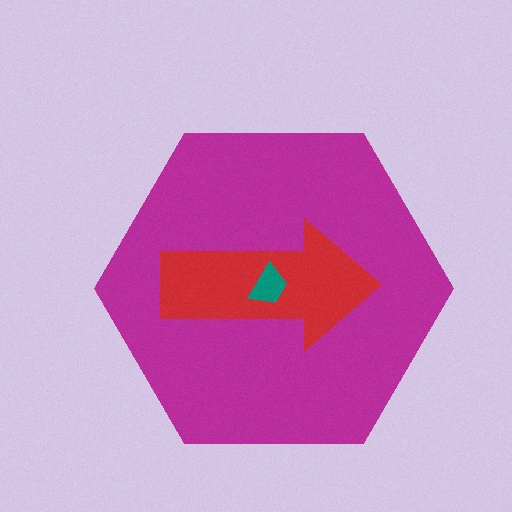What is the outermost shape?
The magenta hexagon.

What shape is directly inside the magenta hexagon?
The red arrow.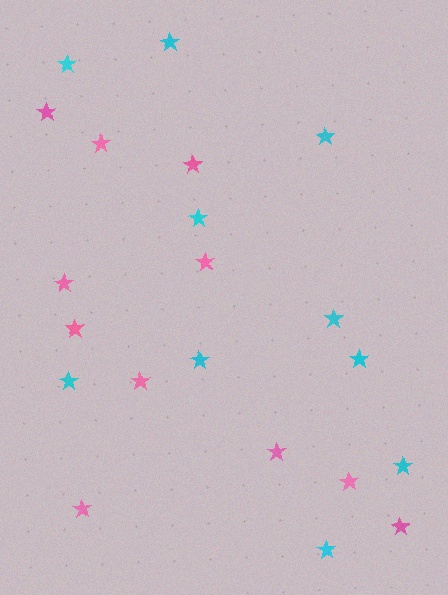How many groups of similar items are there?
There are 2 groups: one group of pink stars (11) and one group of cyan stars (10).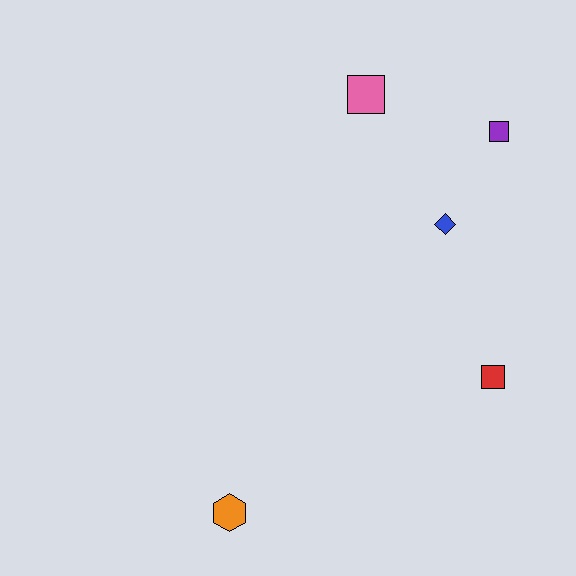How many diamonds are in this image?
There is 1 diamond.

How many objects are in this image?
There are 5 objects.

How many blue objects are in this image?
There is 1 blue object.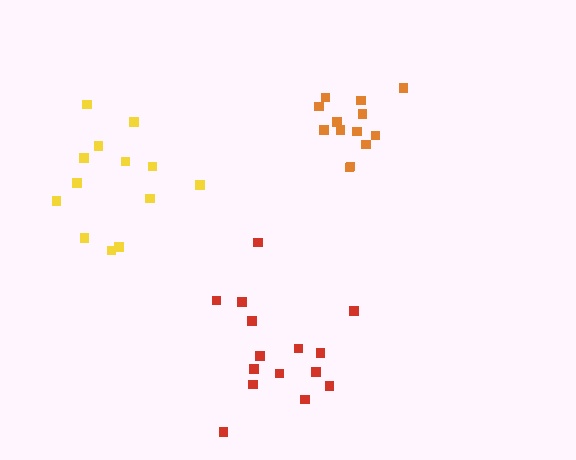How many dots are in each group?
Group 1: 13 dots, Group 2: 15 dots, Group 3: 13 dots (41 total).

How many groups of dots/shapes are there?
There are 3 groups.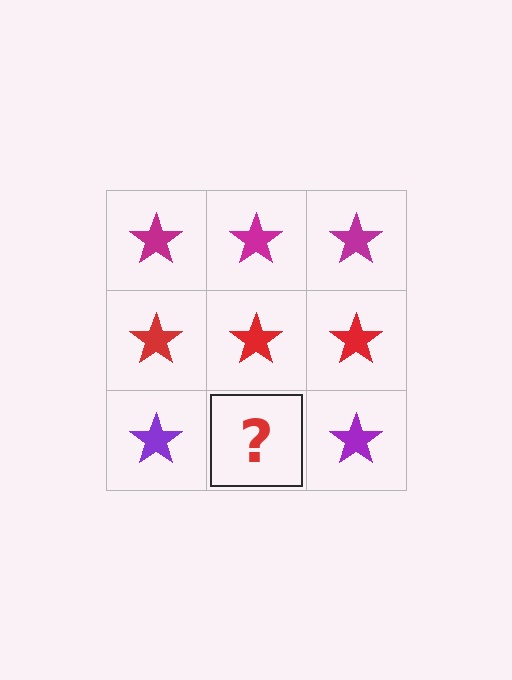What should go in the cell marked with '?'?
The missing cell should contain a purple star.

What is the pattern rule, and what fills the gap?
The rule is that each row has a consistent color. The gap should be filled with a purple star.